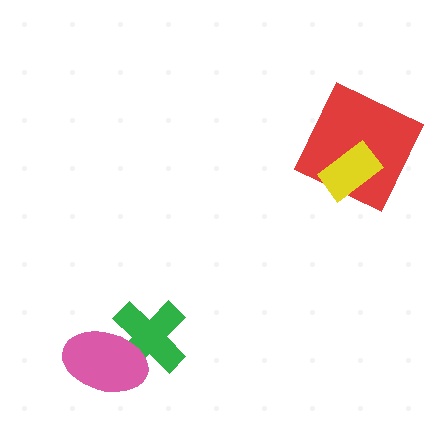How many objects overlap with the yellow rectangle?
1 object overlaps with the yellow rectangle.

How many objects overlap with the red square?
1 object overlaps with the red square.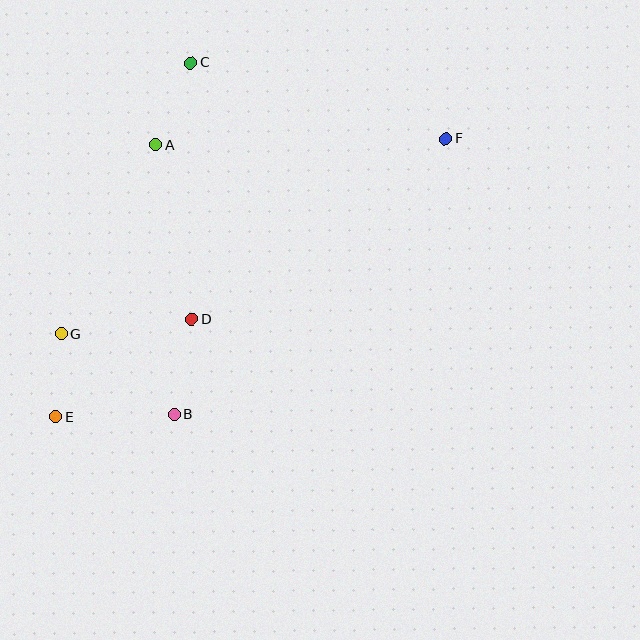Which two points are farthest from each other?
Points E and F are farthest from each other.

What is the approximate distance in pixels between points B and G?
The distance between B and G is approximately 138 pixels.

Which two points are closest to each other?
Points E and G are closest to each other.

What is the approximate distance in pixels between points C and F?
The distance between C and F is approximately 266 pixels.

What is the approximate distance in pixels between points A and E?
The distance between A and E is approximately 290 pixels.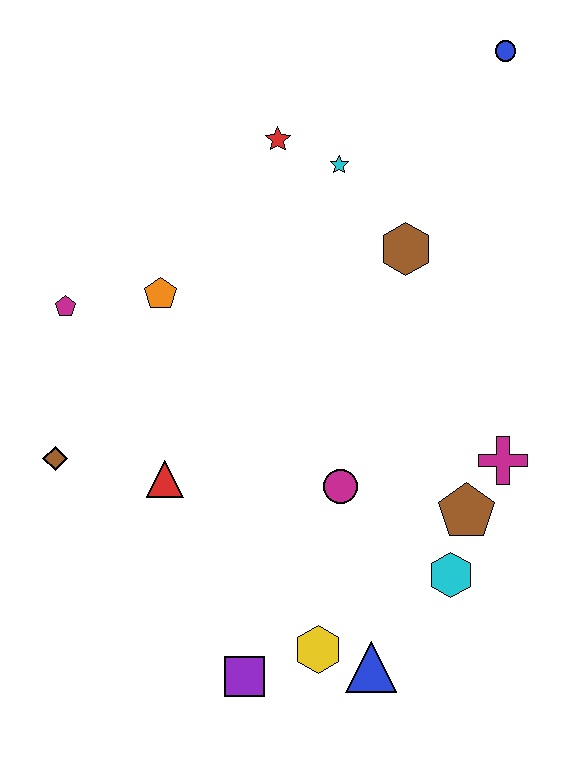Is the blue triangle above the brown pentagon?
No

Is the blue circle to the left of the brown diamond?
No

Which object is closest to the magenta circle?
The brown pentagon is closest to the magenta circle.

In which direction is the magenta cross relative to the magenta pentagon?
The magenta cross is to the right of the magenta pentagon.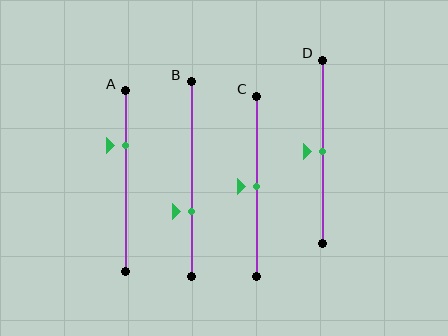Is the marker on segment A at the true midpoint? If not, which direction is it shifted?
No, the marker on segment A is shifted upward by about 20% of the segment length.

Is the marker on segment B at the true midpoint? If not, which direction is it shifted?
No, the marker on segment B is shifted downward by about 17% of the segment length.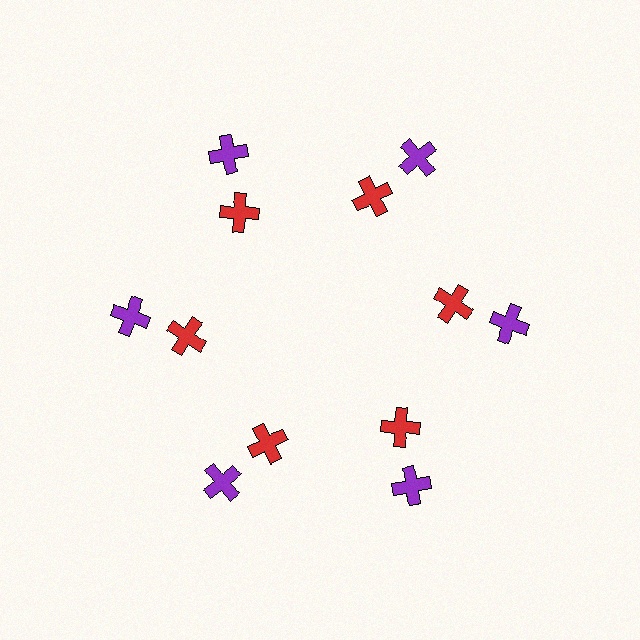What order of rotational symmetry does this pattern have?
This pattern has 6-fold rotational symmetry.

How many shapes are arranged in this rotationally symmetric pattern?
There are 12 shapes, arranged in 6 groups of 2.